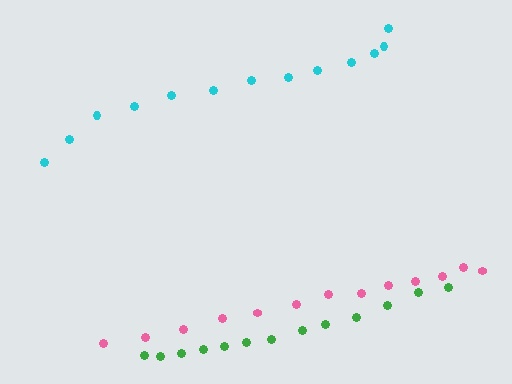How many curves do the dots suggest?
There are 3 distinct paths.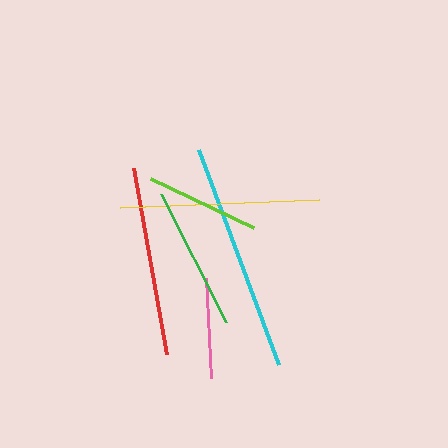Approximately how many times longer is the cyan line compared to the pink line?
The cyan line is approximately 2.3 times the length of the pink line.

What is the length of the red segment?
The red segment is approximately 189 pixels long.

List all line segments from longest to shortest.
From longest to shortest: cyan, yellow, red, green, lime, pink.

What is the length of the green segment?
The green segment is approximately 143 pixels long.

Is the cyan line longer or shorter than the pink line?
The cyan line is longer than the pink line.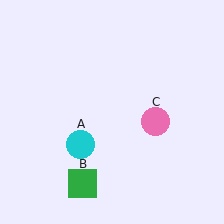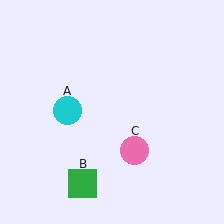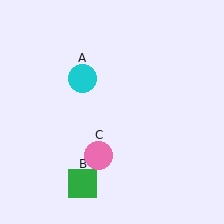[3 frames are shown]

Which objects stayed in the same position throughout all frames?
Green square (object B) remained stationary.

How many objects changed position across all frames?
2 objects changed position: cyan circle (object A), pink circle (object C).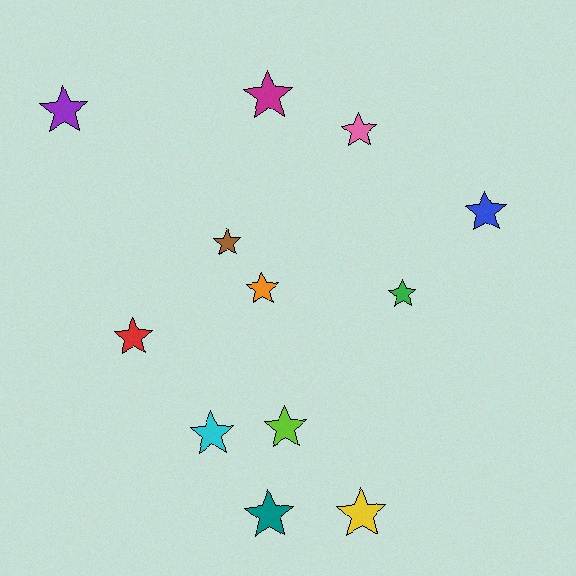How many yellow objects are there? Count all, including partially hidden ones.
There is 1 yellow object.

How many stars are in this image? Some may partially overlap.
There are 12 stars.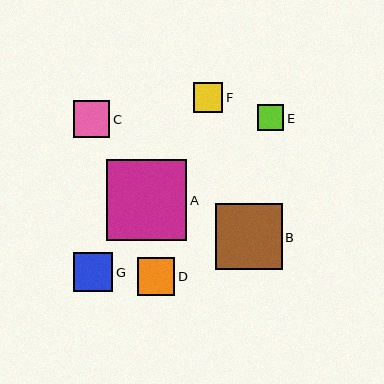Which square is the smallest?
Square E is the smallest with a size of approximately 26 pixels.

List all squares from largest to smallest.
From largest to smallest: A, B, G, D, C, F, E.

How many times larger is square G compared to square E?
Square G is approximately 1.5 times the size of square E.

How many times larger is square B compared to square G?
Square B is approximately 1.7 times the size of square G.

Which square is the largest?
Square A is the largest with a size of approximately 80 pixels.